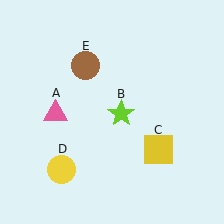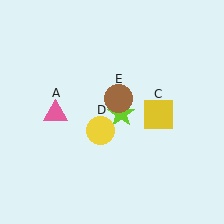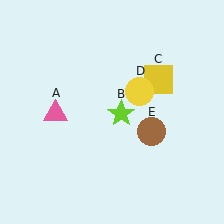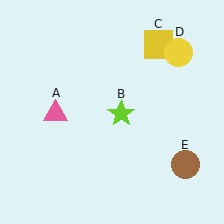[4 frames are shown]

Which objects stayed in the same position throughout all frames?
Pink triangle (object A) and lime star (object B) remained stationary.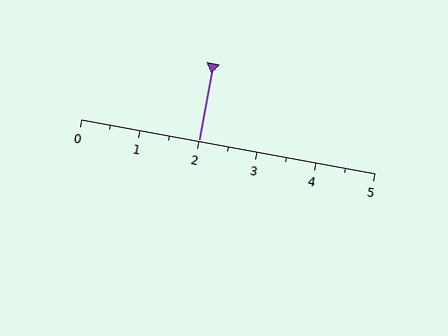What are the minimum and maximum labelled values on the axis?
The axis runs from 0 to 5.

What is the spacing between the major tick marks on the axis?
The major ticks are spaced 1 apart.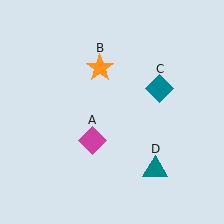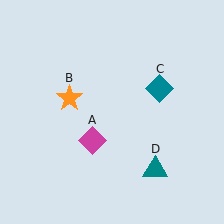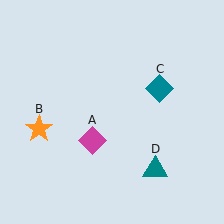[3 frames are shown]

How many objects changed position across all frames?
1 object changed position: orange star (object B).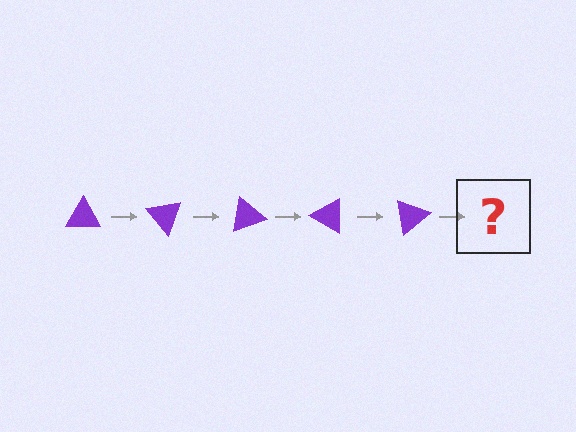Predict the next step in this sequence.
The next step is a purple triangle rotated 250 degrees.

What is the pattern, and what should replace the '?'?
The pattern is that the triangle rotates 50 degrees each step. The '?' should be a purple triangle rotated 250 degrees.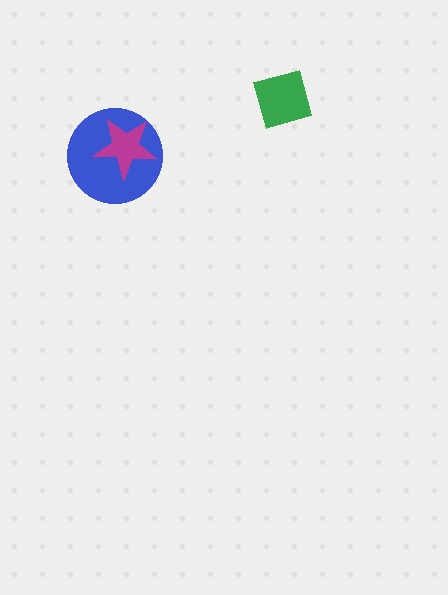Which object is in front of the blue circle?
The magenta star is in front of the blue circle.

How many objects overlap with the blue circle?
1 object overlaps with the blue circle.